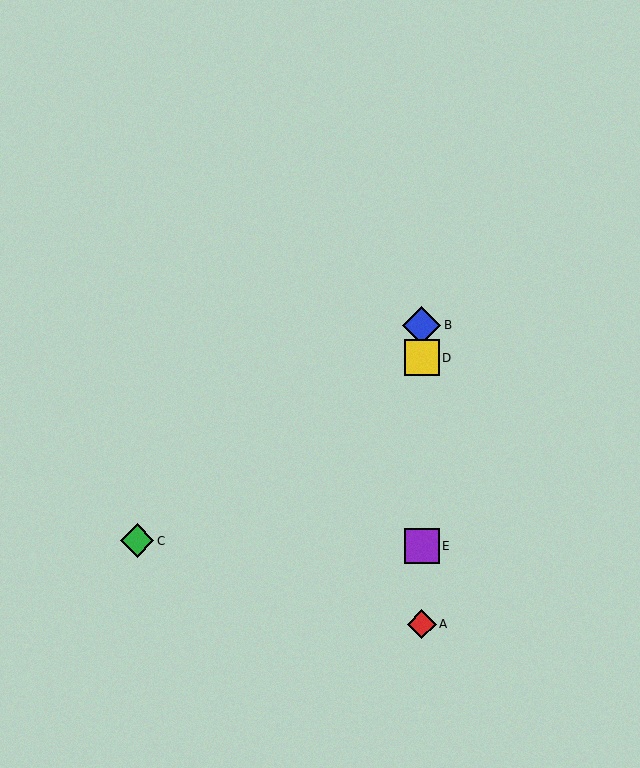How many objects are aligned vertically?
4 objects (A, B, D, E) are aligned vertically.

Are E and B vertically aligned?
Yes, both are at x≈422.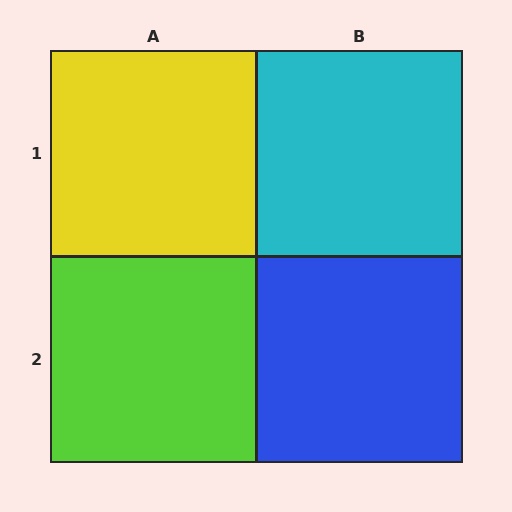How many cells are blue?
1 cell is blue.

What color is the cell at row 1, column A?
Yellow.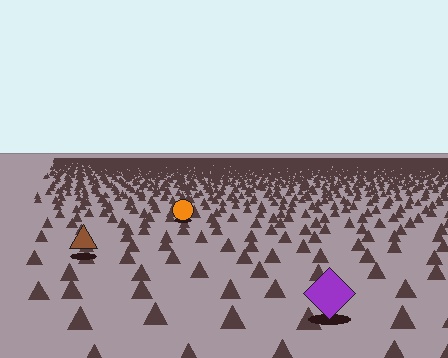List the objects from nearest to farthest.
From nearest to farthest: the purple diamond, the brown triangle, the orange circle.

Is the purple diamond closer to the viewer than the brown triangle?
Yes. The purple diamond is closer — you can tell from the texture gradient: the ground texture is coarser near it.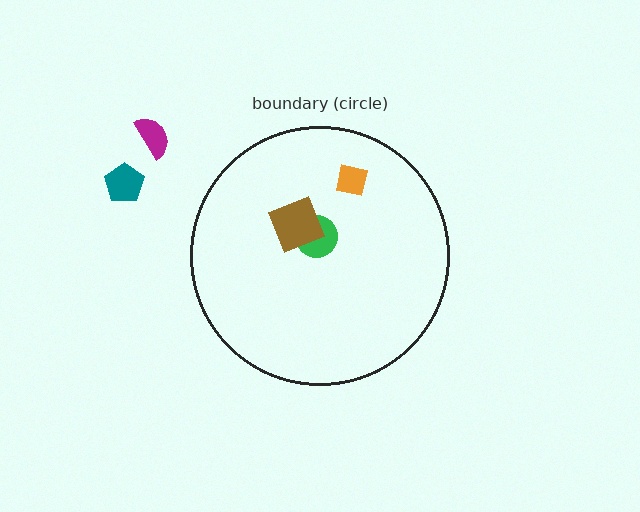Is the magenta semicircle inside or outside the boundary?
Outside.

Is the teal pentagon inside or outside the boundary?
Outside.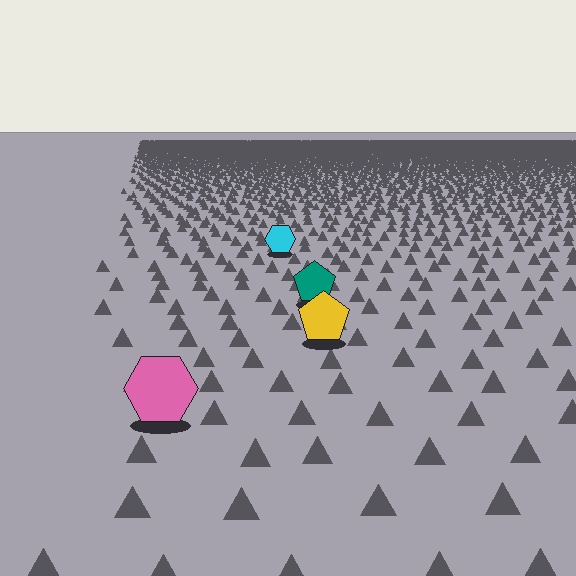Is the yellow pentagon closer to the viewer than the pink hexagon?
No. The pink hexagon is closer — you can tell from the texture gradient: the ground texture is coarser near it.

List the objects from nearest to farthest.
From nearest to farthest: the pink hexagon, the yellow pentagon, the teal pentagon, the cyan hexagon.